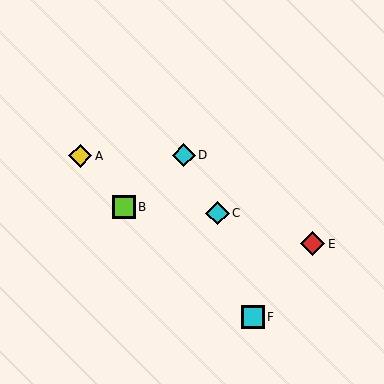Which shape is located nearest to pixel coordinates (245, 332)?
The cyan square (labeled F) at (253, 317) is nearest to that location.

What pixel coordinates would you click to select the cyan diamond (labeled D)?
Click at (184, 155) to select the cyan diamond D.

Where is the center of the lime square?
The center of the lime square is at (124, 207).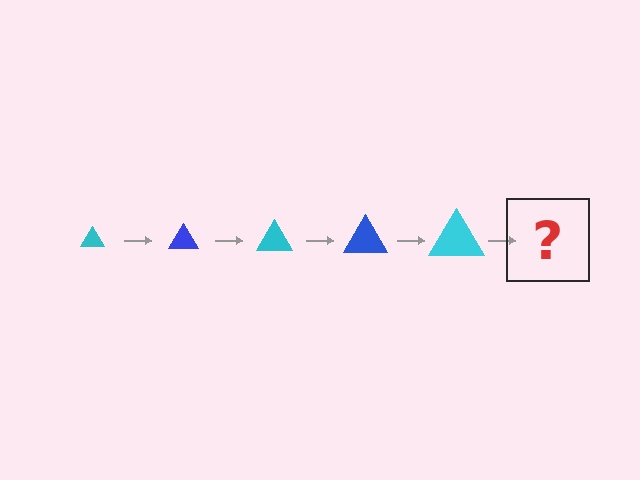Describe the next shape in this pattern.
It should be a blue triangle, larger than the previous one.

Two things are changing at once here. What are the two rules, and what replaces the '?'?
The two rules are that the triangle grows larger each step and the color cycles through cyan and blue. The '?' should be a blue triangle, larger than the previous one.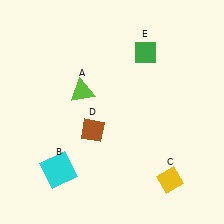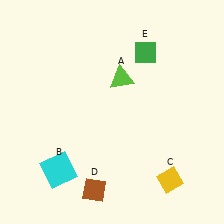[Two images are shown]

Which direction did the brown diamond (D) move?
The brown diamond (D) moved down.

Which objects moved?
The objects that moved are: the lime triangle (A), the brown diamond (D).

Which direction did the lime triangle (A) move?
The lime triangle (A) moved right.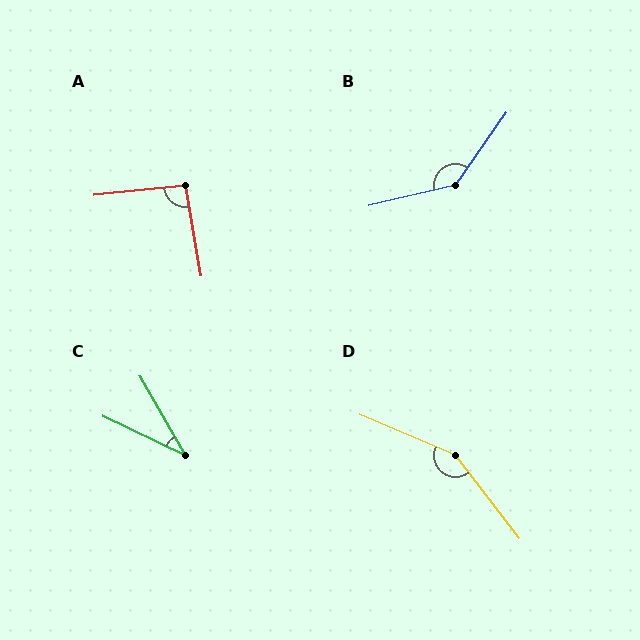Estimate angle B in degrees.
Approximately 139 degrees.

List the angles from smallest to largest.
C (34°), A (94°), B (139°), D (151°).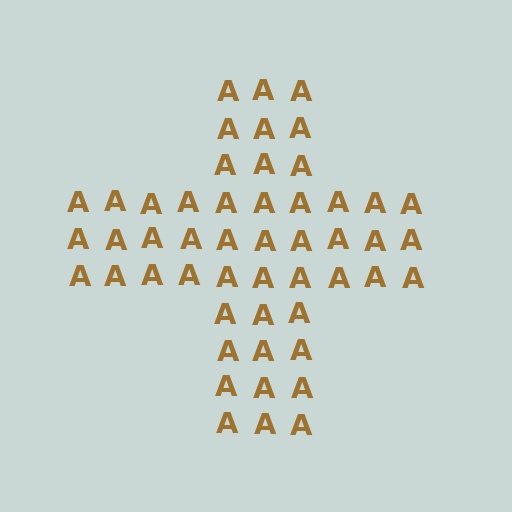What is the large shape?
The large shape is a cross.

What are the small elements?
The small elements are letter A's.